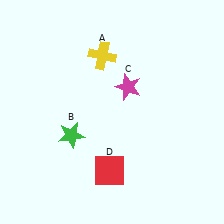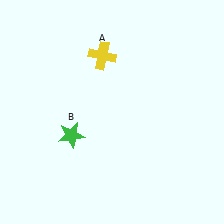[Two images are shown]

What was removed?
The magenta star (C), the red square (D) were removed in Image 2.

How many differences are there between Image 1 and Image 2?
There are 2 differences between the two images.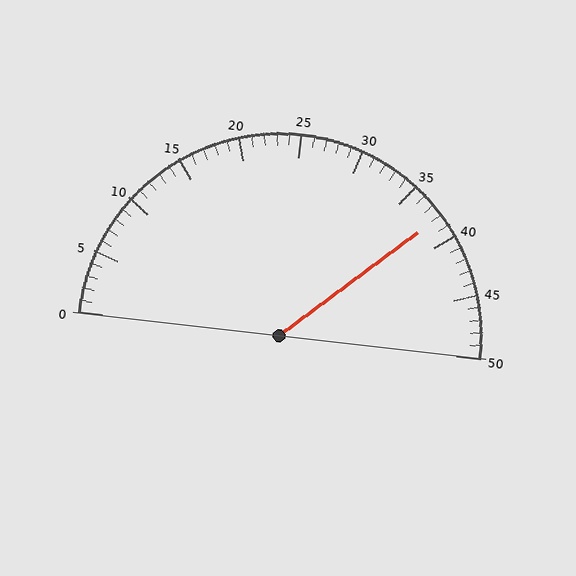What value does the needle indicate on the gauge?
The needle indicates approximately 38.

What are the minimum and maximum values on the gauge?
The gauge ranges from 0 to 50.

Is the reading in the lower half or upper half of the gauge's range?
The reading is in the upper half of the range (0 to 50).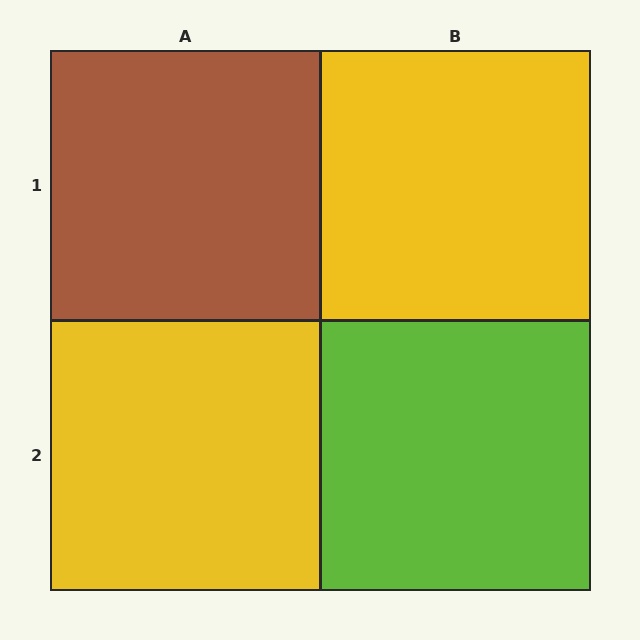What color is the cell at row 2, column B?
Lime.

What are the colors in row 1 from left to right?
Brown, yellow.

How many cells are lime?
1 cell is lime.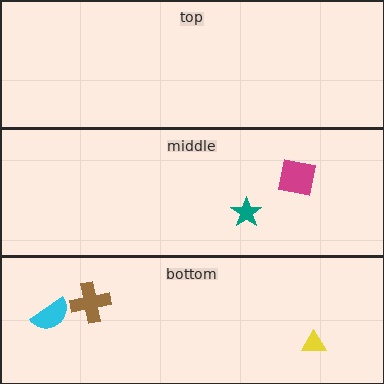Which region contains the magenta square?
The middle region.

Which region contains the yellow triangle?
The bottom region.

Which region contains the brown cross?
The bottom region.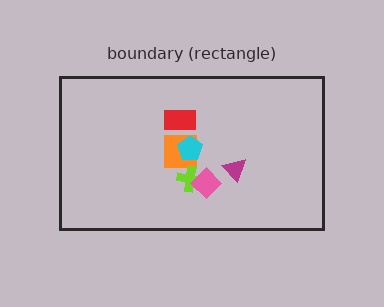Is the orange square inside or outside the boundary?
Inside.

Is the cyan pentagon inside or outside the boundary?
Inside.